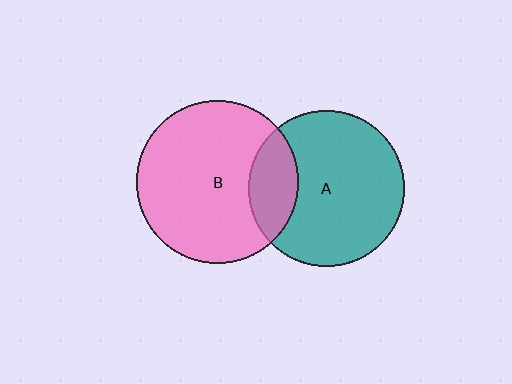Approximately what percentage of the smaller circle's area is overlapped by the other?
Approximately 20%.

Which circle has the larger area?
Circle B (pink).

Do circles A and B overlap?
Yes.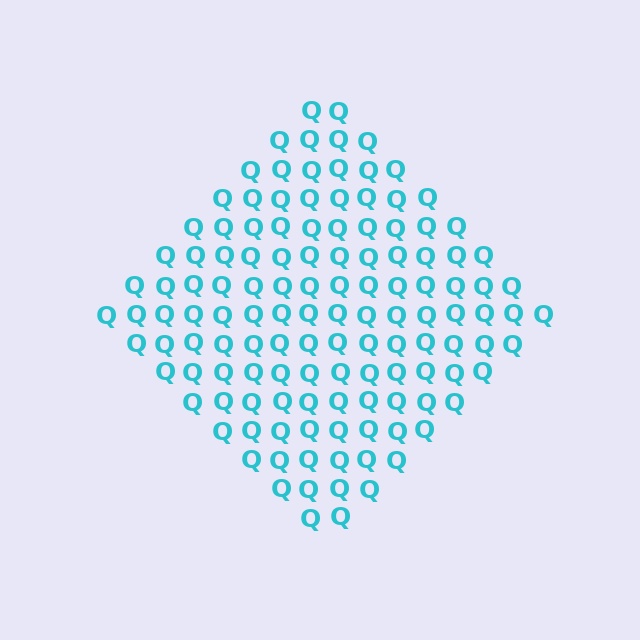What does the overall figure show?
The overall figure shows a diamond.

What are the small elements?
The small elements are letter Q's.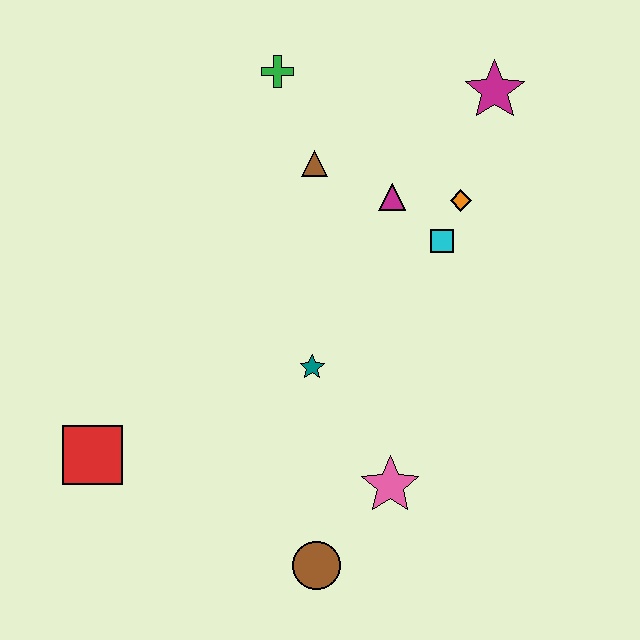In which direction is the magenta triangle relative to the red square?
The magenta triangle is to the right of the red square.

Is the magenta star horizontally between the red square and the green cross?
No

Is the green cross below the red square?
No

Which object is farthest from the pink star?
The green cross is farthest from the pink star.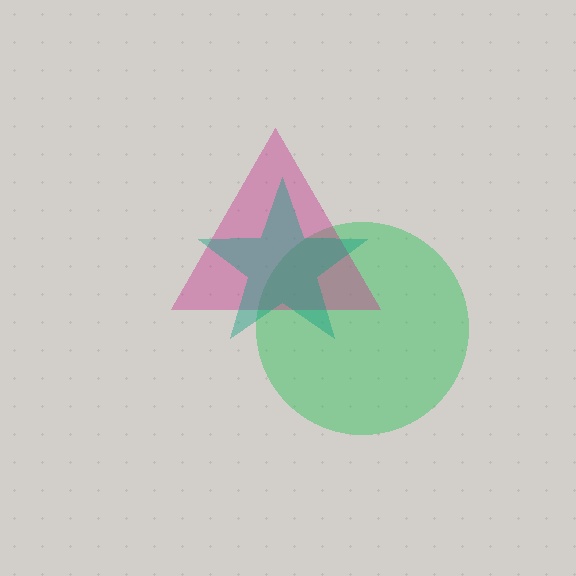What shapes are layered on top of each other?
The layered shapes are: a green circle, a magenta triangle, a teal star.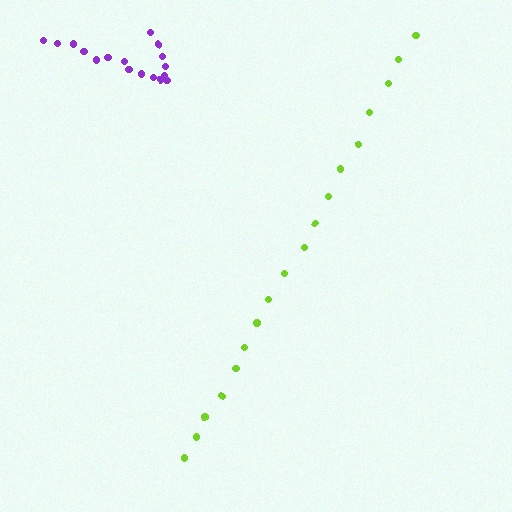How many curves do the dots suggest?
There are 2 distinct paths.